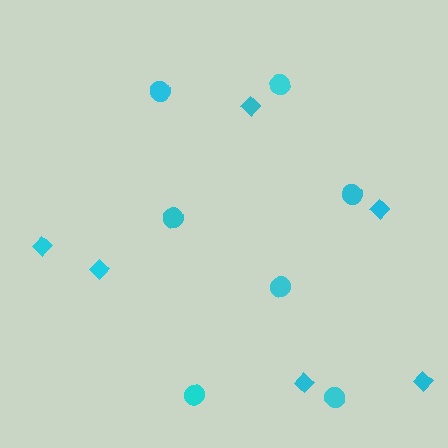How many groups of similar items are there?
There are 2 groups: one group of diamonds (6) and one group of circles (7).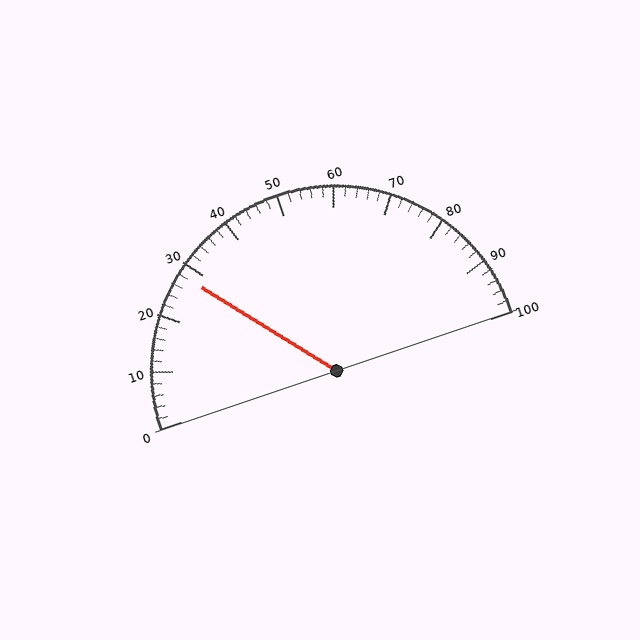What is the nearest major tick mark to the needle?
The nearest major tick mark is 30.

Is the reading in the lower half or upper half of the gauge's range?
The reading is in the lower half of the range (0 to 100).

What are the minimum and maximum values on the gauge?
The gauge ranges from 0 to 100.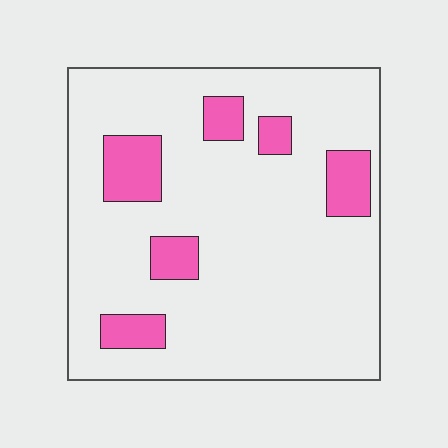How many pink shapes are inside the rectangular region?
6.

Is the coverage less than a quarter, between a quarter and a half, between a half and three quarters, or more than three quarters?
Less than a quarter.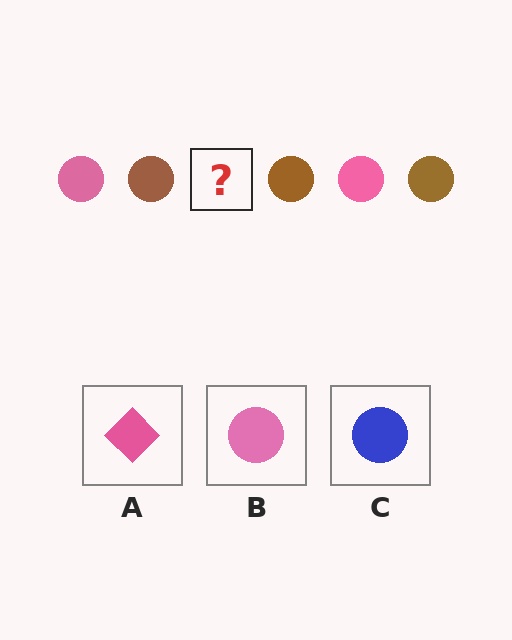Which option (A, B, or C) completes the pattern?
B.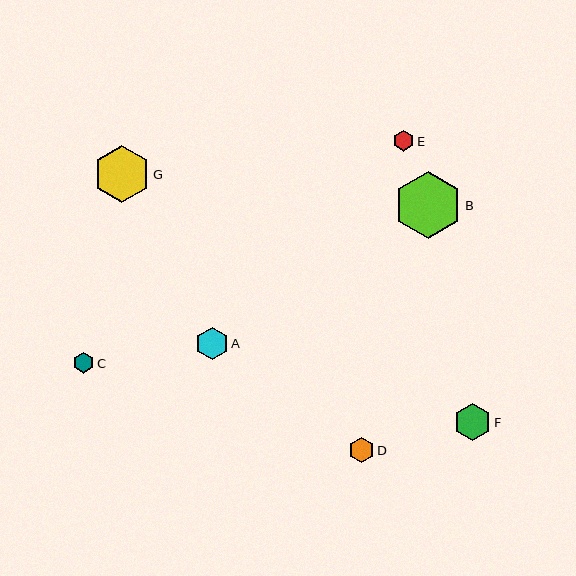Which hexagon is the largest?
Hexagon B is the largest with a size of approximately 67 pixels.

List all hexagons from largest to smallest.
From largest to smallest: B, G, F, A, D, C, E.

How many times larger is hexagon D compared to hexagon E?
Hexagon D is approximately 1.2 times the size of hexagon E.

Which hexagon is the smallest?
Hexagon E is the smallest with a size of approximately 21 pixels.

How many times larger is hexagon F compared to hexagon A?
Hexagon F is approximately 1.1 times the size of hexagon A.